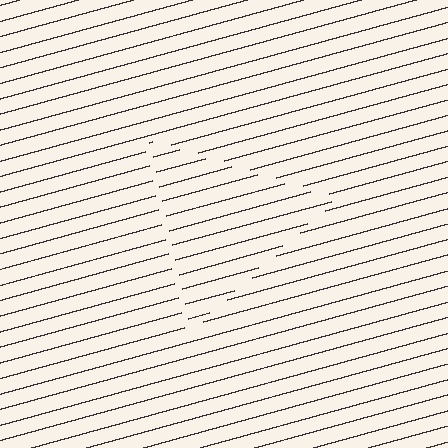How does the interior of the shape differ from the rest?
The interior of the shape contains the same grating, shifted by half a period — the contour is defined by the phase discontinuity where line-ends from the inner and outer gratings abut.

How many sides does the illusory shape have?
3 sides — the line-ends trace a triangle.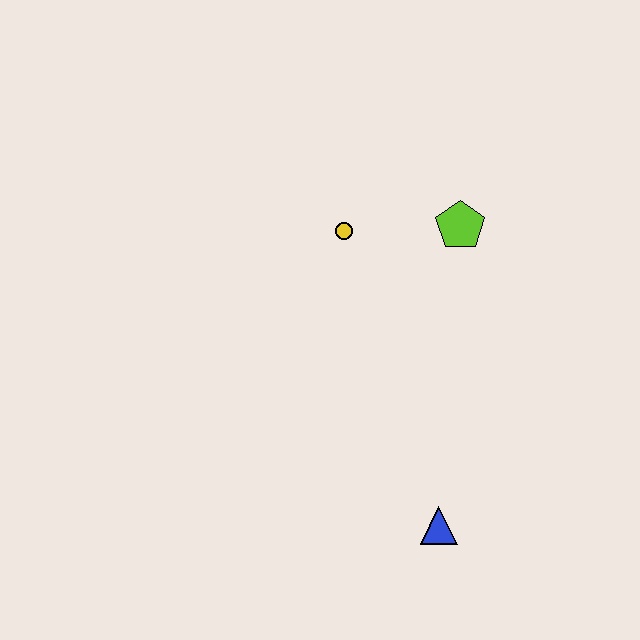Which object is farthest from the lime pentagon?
The blue triangle is farthest from the lime pentagon.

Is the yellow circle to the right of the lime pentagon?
No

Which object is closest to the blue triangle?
The lime pentagon is closest to the blue triangle.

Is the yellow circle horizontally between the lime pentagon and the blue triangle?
No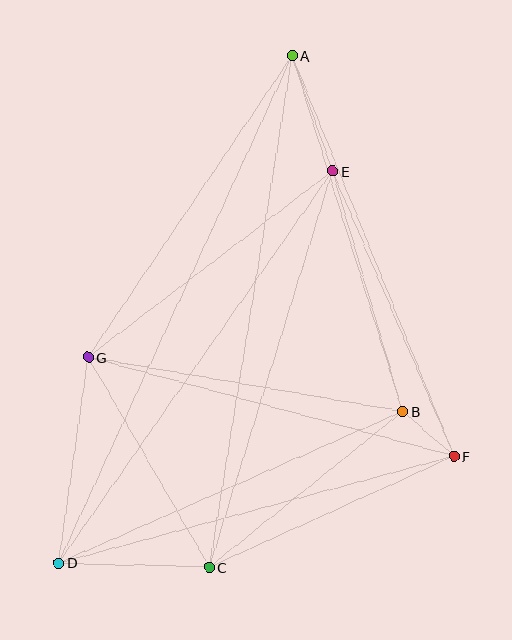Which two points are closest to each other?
Points B and F are closest to each other.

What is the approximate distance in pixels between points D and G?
The distance between D and G is approximately 208 pixels.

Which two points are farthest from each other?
Points A and D are farthest from each other.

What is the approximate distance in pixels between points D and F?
The distance between D and F is approximately 409 pixels.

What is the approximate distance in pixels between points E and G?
The distance between E and G is approximately 307 pixels.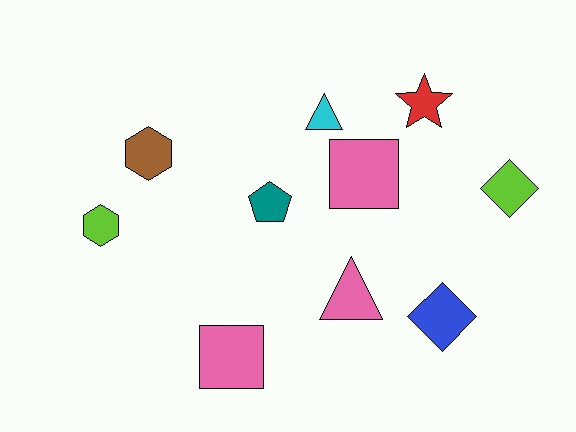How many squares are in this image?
There are 2 squares.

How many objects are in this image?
There are 10 objects.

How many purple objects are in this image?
There are no purple objects.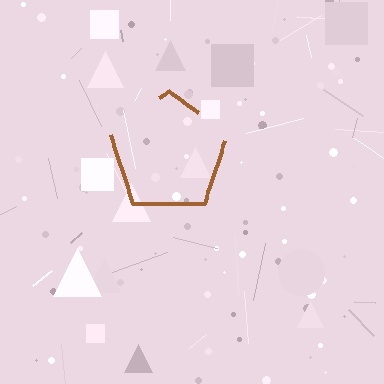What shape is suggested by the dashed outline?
The dashed outline suggests a pentagon.